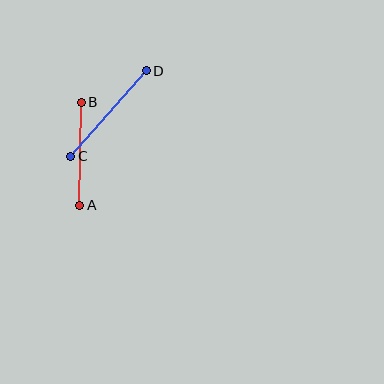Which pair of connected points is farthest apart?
Points C and D are farthest apart.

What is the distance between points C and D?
The distance is approximately 114 pixels.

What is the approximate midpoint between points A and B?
The midpoint is at approximately (80, 154) pixels.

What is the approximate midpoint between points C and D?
The midpoint is at approximately (108, 114) pixels.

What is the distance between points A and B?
The distance is approximately 103 pixels.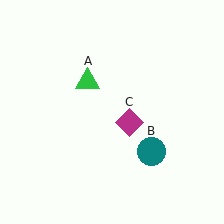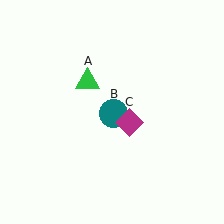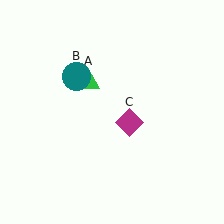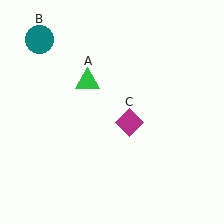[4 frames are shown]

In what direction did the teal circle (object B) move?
The teal circle (object B) moved up and to the left.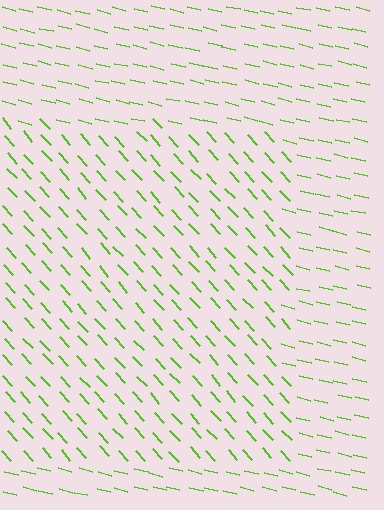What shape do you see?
I see a rectangle.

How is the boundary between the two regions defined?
The boundary is defined purely by a change in line orientation (approximately 34 degrees difference). All lines are the same color and thickness.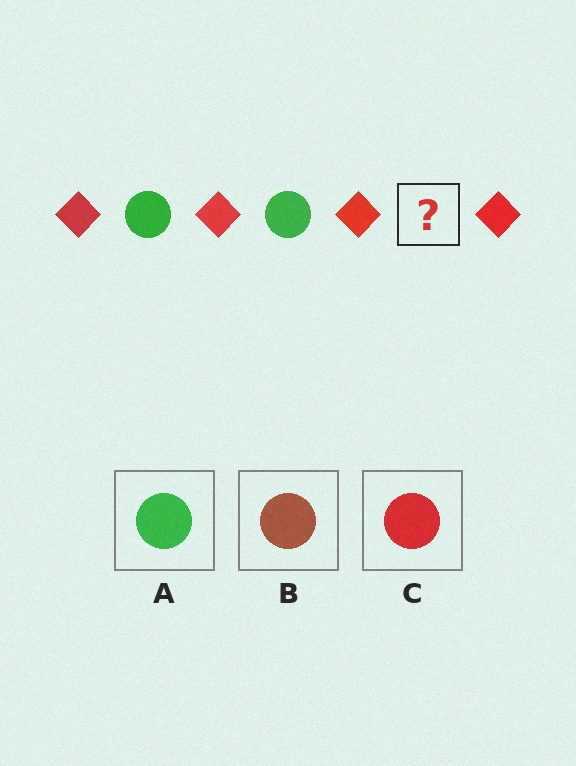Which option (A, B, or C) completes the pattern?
A.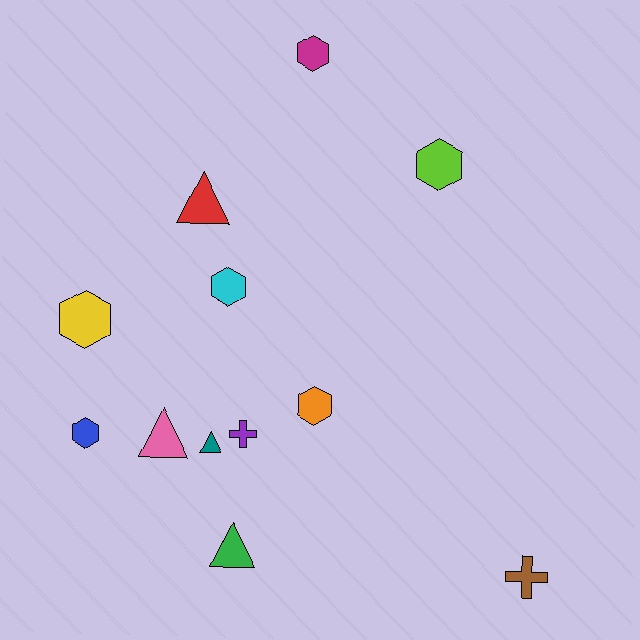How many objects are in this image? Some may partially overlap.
There are 12 objects.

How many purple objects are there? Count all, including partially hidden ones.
There is 1 purple object.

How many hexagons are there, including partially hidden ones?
There are 6 hexagons.